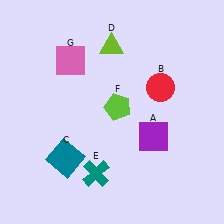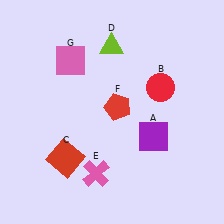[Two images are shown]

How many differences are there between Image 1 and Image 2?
There are 3 differences between the two images.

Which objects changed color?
C changed from teal to red. E changed from teal to pink. F changed from lime to red.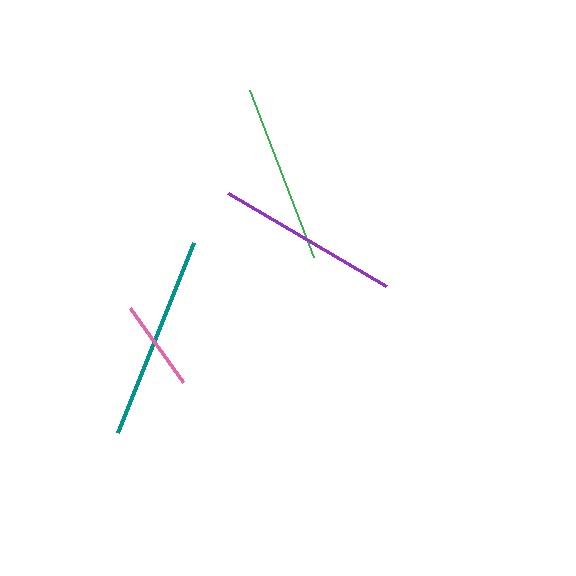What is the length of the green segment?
The green segment is approximately 179 pixels long.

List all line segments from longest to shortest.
From longest to shortest: teal, purple, green, pink.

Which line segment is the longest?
The teal line is the longest at approximately 205 pixels.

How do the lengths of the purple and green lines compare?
The purple and green lines are approximately the same length.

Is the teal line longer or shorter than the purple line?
The teal line is longer than the purple line.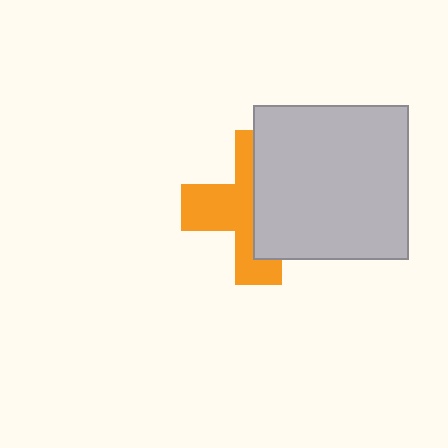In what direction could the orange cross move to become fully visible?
The orange cross could move left. That would shift it out from behind the light gray rectangle entirely.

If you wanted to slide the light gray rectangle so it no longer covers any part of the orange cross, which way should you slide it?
Slide it right — that is the most direct way to separate the two shapes.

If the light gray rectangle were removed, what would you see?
You would see the complete orange cross.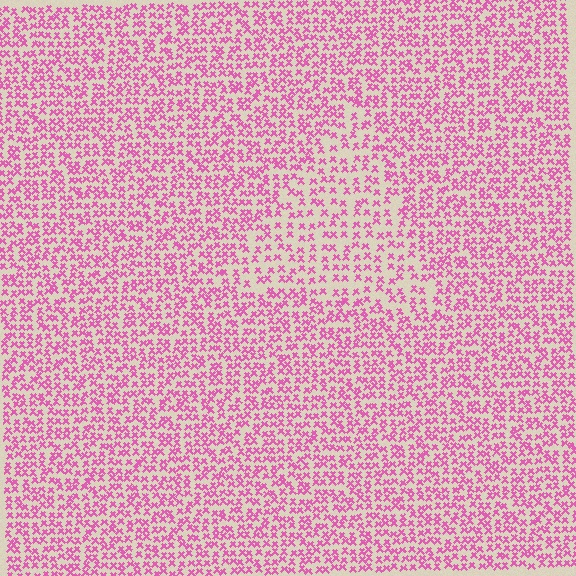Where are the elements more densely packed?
The elements are more densely packed outside the triangle boundary.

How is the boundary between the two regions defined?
The boundary is defined by a change in element density (approximately 1.7x ratio). All elements are the same color, size, and shape.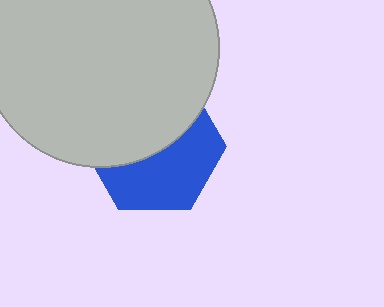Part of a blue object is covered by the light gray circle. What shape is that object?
It is a hexagon.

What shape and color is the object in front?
The object in front is a light gray circle.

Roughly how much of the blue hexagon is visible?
About half of it is visible (roughly 49%).